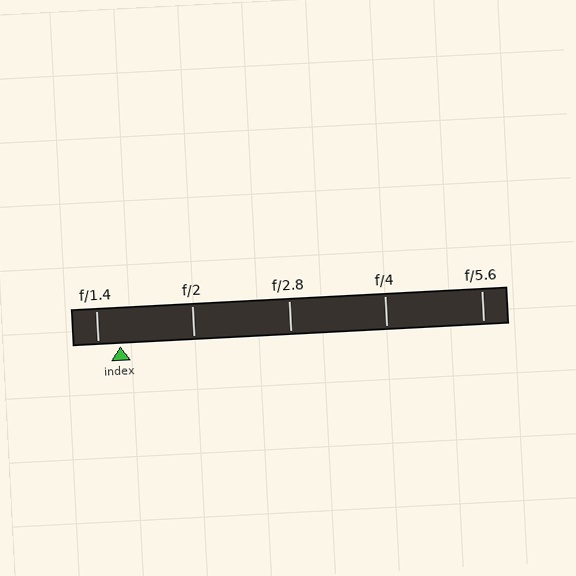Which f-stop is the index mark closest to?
The index mark is closest to f/1.4.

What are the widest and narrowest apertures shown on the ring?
The widest aperture shown is f/1.4 and the narrowest is f/5.6.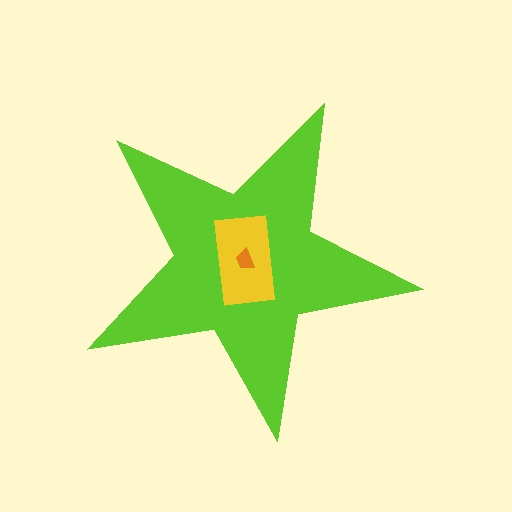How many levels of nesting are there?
3.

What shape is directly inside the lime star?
The yellow rectangle.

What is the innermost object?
The orange trapezoid.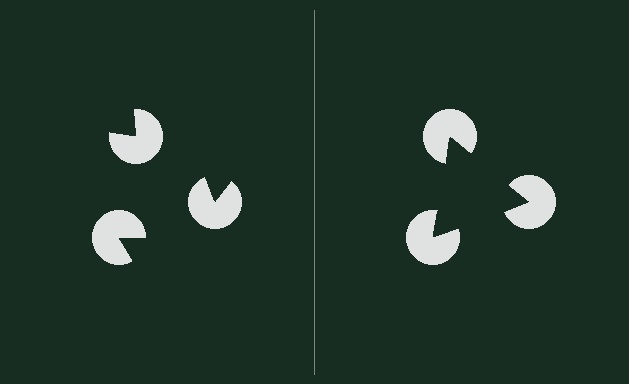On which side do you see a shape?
An illusory triangle appears on the right side. On the left side the wedge cuts are rotated, so no coherent shape forms.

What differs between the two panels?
The pac-man discs are positioned identically on both sides; only the wedge orientations differ. On the right they align to a triangle; on the left they are misaligned.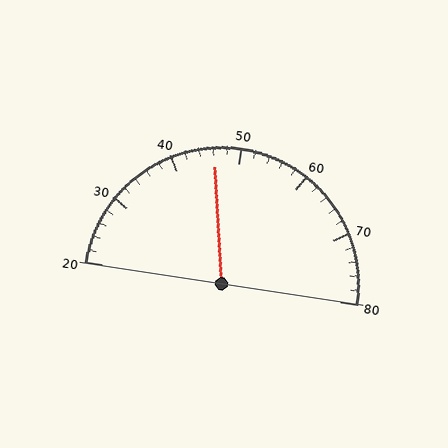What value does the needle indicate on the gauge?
The needle indicates approximately 46.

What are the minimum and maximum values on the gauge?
The gauge ranges from 20 to 80.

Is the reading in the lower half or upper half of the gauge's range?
The reading is in the lower half of the range (20 to 80).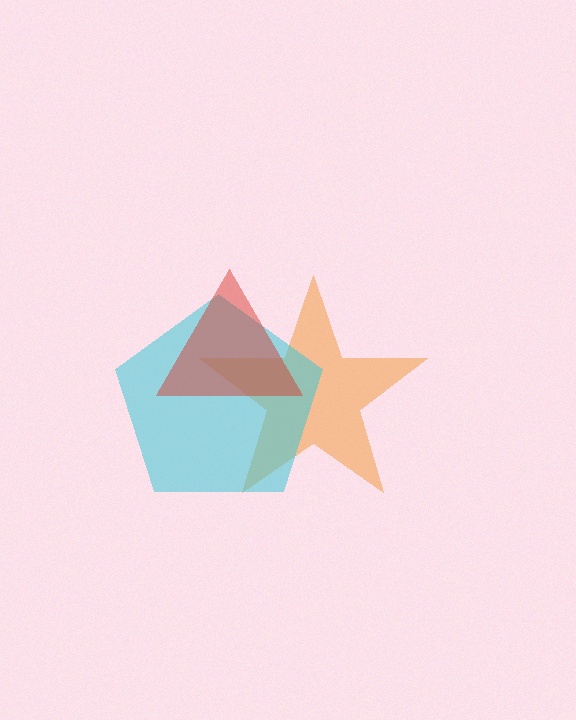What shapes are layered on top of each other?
The layered shapes are: an orange star, a cyan pentagon, a red triangle.